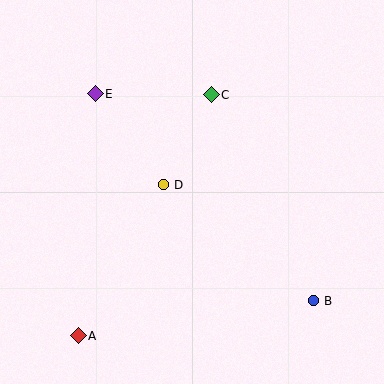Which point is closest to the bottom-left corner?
Point A is closest to the bottom-left corner.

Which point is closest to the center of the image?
Point D at (164, 185) is closest to the center.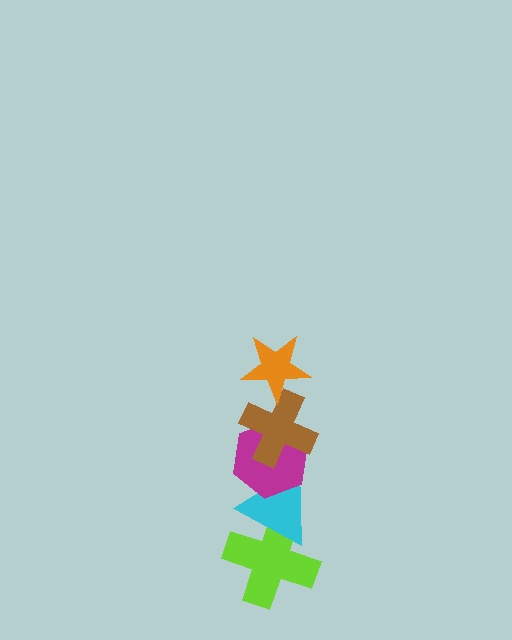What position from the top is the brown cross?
The brown cross is 2nd from the top.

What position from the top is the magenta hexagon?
The magenta hexagon is 3rd from the top.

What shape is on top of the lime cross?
The cyan triangle is on top of the lime cross.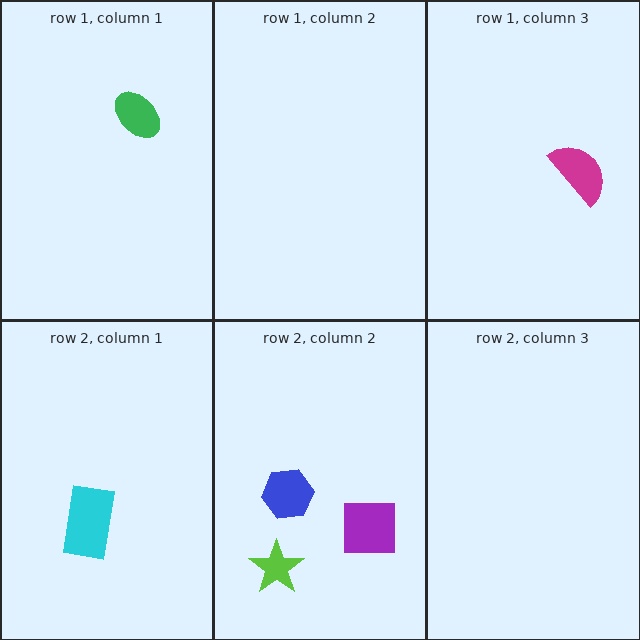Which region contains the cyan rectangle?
The row 2, column 1 region.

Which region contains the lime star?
The row 2, column 2 region.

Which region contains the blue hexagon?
The row 2, column 2 region.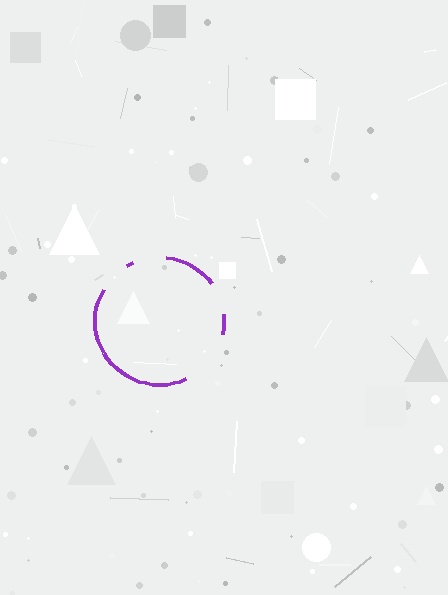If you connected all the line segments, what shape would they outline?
They would outline a circle.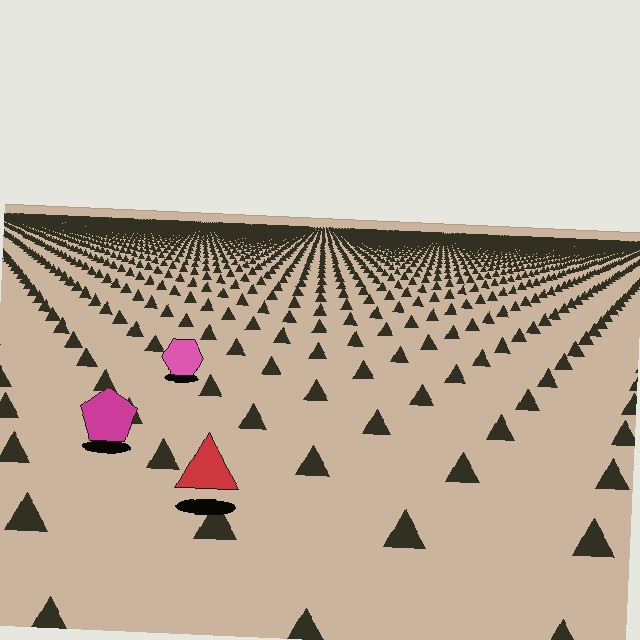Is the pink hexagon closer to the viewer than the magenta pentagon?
No. The magenta pentagon is closer — you can tell from the texture gradient: the ground texture is coarser near it.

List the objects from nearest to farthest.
From nearest to farthest: the red triangle, the magenta pentagon, the pink hexagon.